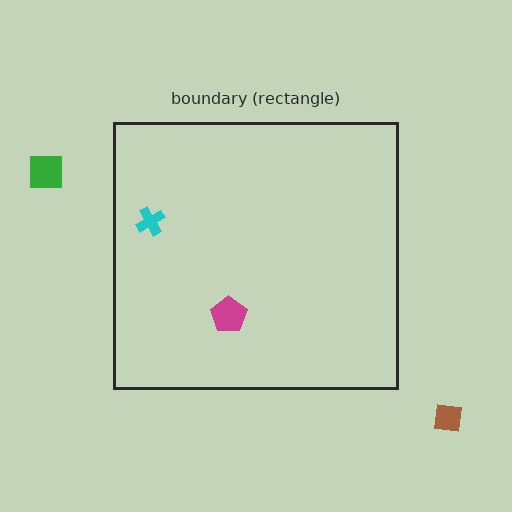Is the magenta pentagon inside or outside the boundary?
Inside.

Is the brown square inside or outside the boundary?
Outside.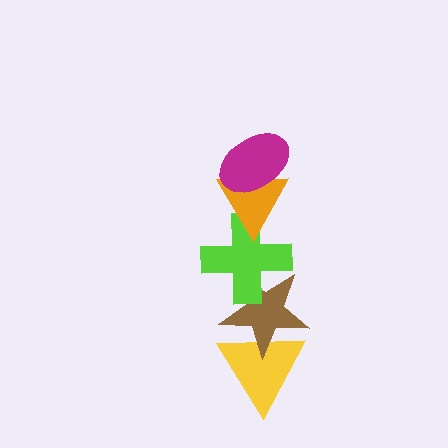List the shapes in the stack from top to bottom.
From top to bottom: the magenta ellipse, the orange triangle, the lime cross, the brown star, the yellow triangle.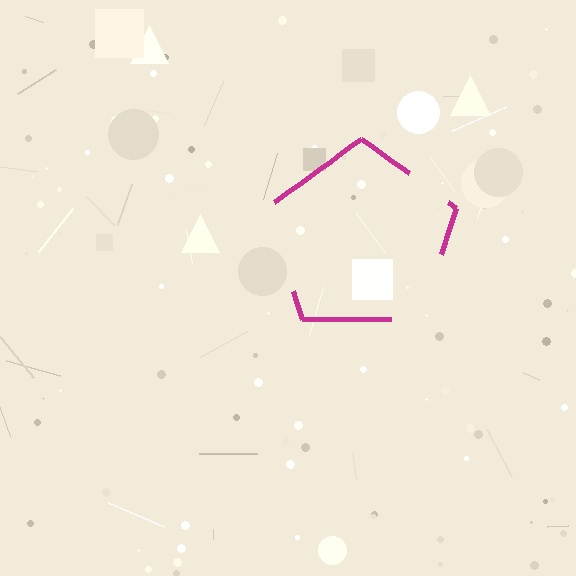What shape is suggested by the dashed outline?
The dashed outline suggests a pentagon.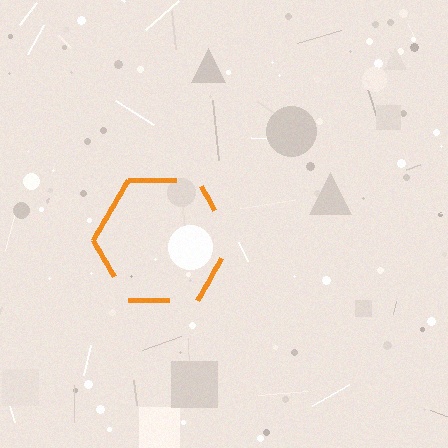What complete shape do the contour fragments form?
The contour fragments form a hexagon.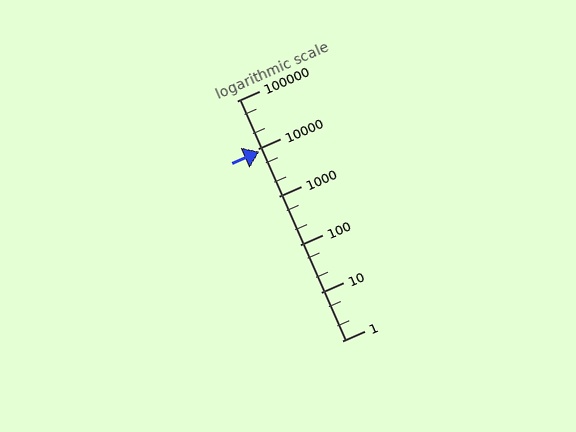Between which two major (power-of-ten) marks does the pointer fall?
The pointer is between 1000 and 10000.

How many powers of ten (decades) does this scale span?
The scale spans 5 decades, from 1 to 100000.